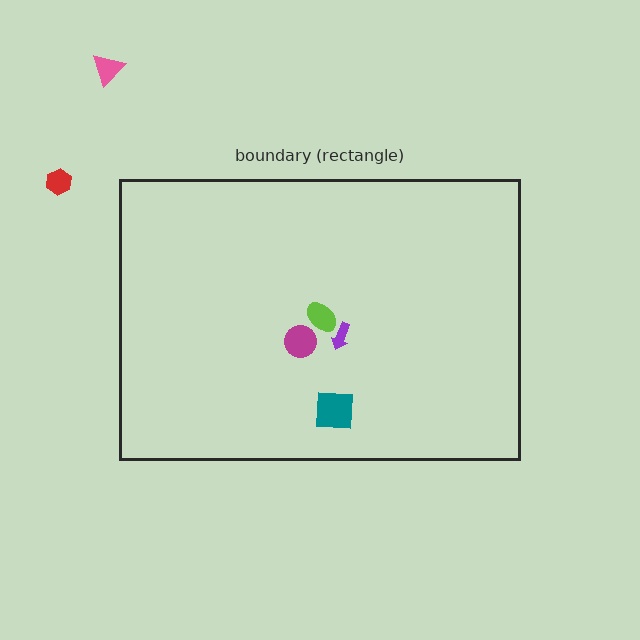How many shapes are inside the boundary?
4 inside, 2 outside.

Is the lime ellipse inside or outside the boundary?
Inside.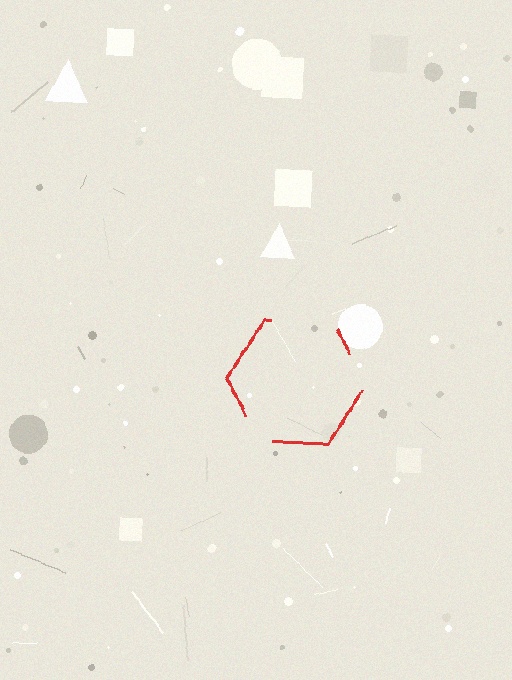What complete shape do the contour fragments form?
The contour fragments form a hexagon.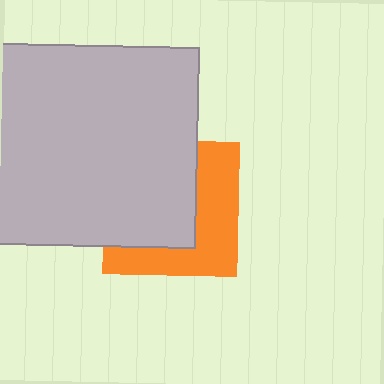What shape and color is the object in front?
The object in front is a light gray rectangle.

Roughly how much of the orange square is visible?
A small part of it is visible (roughly 44%).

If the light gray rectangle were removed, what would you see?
You would see the complete orange square.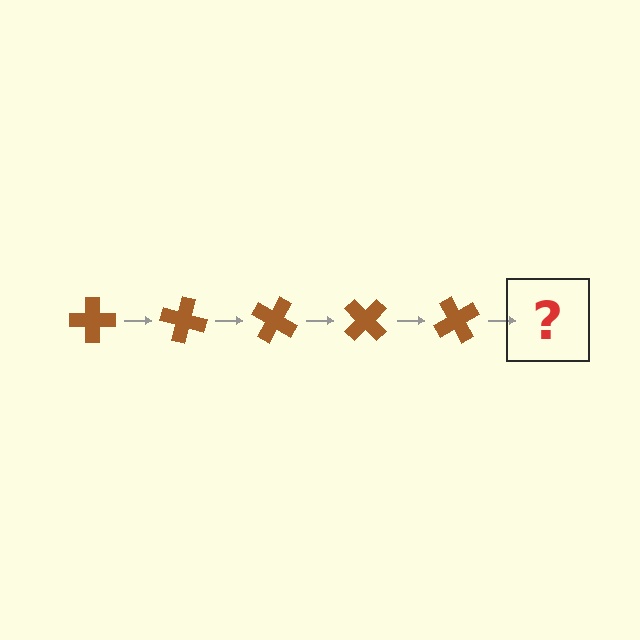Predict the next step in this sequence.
The next step is a brown cross rotated 75 degrees.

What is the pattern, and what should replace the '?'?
The pattern is that the cross rotates 15 degrees each step. The '?' should be a brown cross rotated 75 degrees.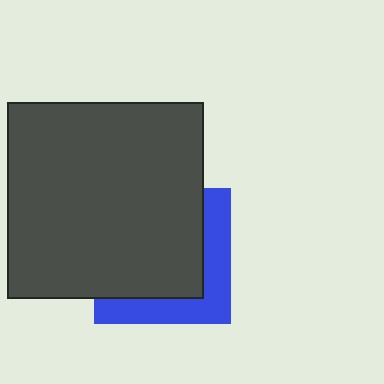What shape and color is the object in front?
The object in front is a dark gray square.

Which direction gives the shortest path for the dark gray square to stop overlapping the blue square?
Moving toward the upper-left gives the shortest separation.